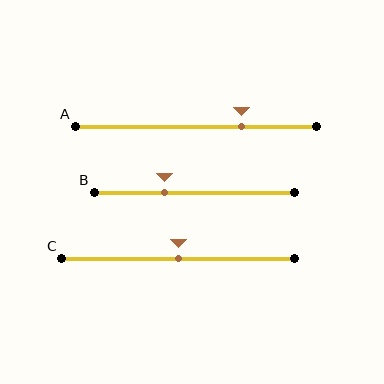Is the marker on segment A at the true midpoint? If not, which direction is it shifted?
No, the marker on segment A is shifted to the right by about 19% of the segment length.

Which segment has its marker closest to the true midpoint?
Segment C has its marker closest to the true midpoint.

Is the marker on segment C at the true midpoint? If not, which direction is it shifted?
Yes, the marker on segment C is at the true midpoint.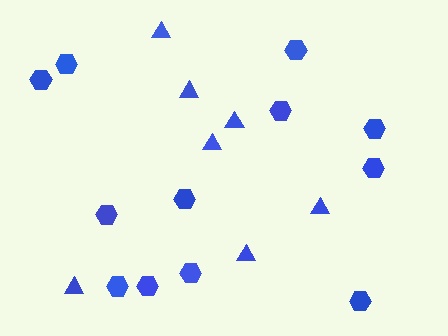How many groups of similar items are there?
There are 2 groups: one group of triangles (7) and one group of hexagons (12).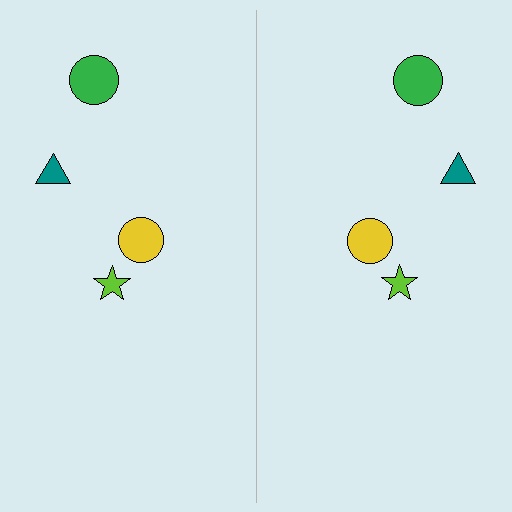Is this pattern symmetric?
Yes, this pattern has bilateral (reflection) symmetry.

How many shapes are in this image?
There are 8 shapes in this image.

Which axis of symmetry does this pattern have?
The pattern has a vertical axis of symmetry running through the center of the image.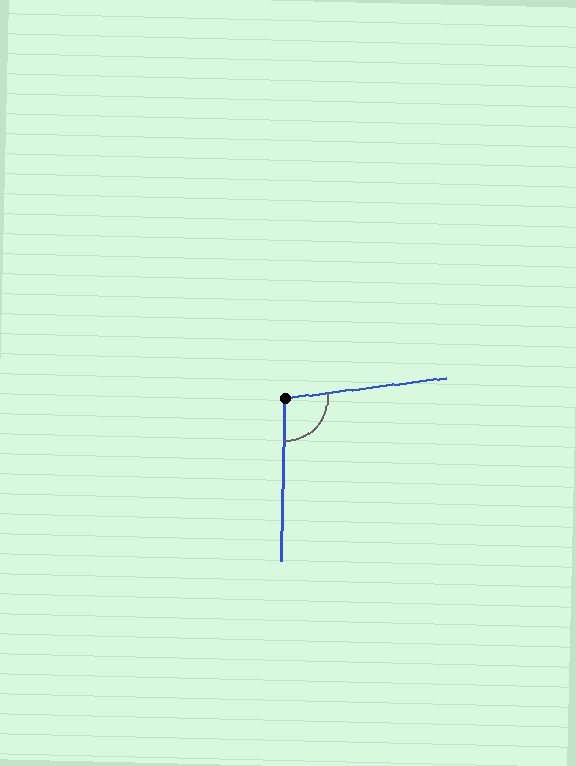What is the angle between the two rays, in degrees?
Approximately 98 degrees.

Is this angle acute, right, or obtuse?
It is obtuse.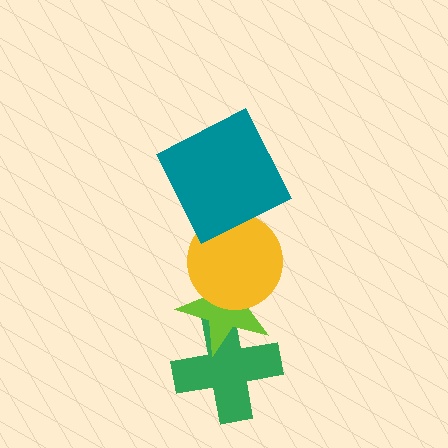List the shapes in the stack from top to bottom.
From top to bottom: the teal square, the yellow circle, the lime star, the green cross.